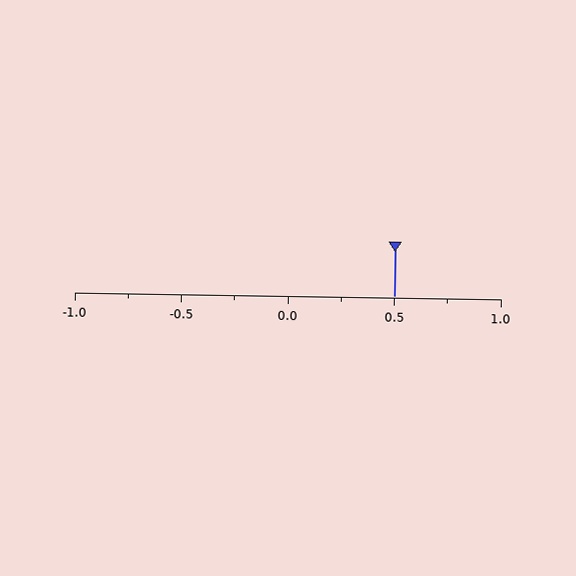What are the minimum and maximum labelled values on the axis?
The axis runs from -1.0 to 1.0.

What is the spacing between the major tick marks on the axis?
The major ticks are spaced 0.5 apart.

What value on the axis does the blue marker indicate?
The marker indicates approximately 0.5.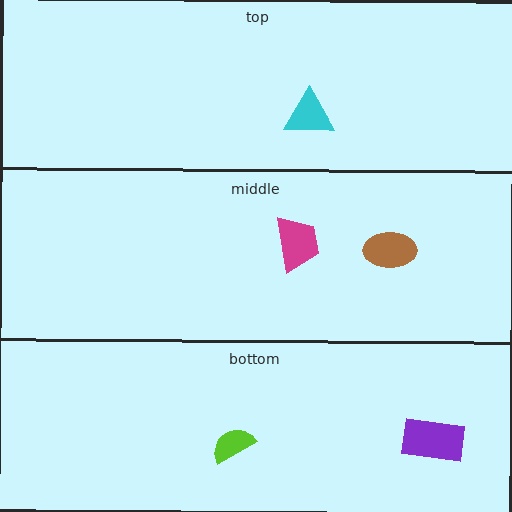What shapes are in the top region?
The cyan triangle.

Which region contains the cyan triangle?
The top region.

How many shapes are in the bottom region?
2.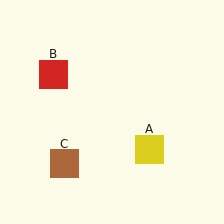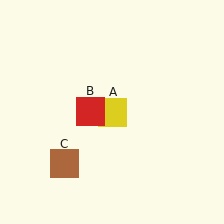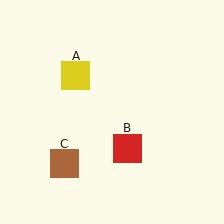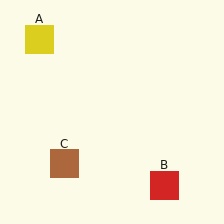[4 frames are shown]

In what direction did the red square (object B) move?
The red square (object B) moved down and to the right.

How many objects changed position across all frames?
2 objects changed position: yellow square (object A), red square (object B).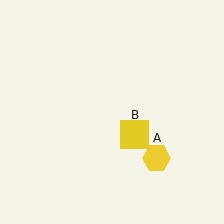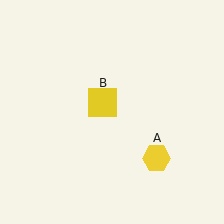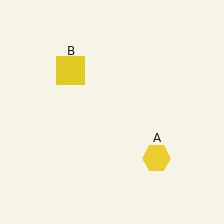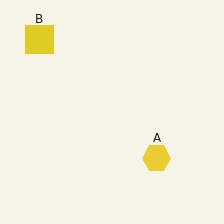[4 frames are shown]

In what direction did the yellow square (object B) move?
The yellow square (object B) moved up and to the left.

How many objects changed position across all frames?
1 object changed position: yellow square (object B).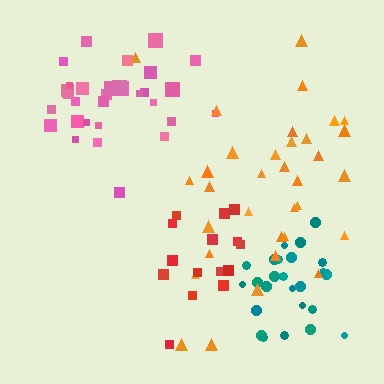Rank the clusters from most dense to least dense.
teal, red, pink, orange.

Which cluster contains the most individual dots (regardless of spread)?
Orange (34).